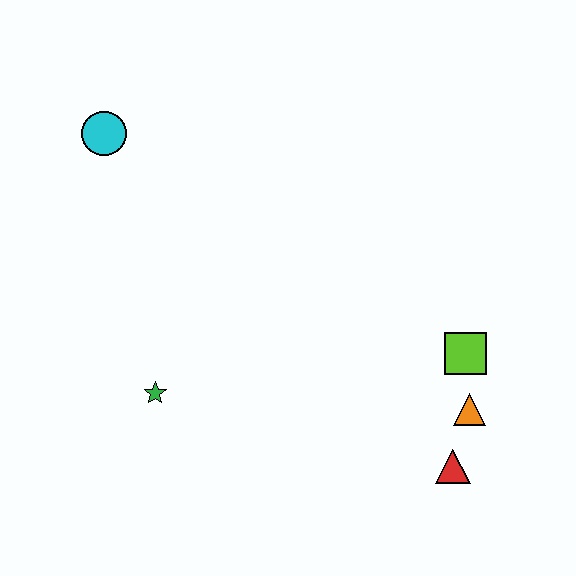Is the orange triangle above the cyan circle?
No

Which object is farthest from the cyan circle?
The red triangle is farthest from the cyan circle.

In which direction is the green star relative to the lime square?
The green star is to the left of the lime square.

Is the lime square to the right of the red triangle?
Yes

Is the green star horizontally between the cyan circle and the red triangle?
Yes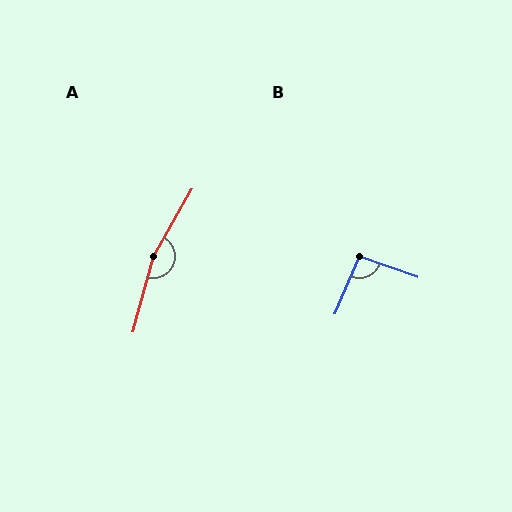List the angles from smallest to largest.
B (94°), A (166°).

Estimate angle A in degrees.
Approximately 166 degrees.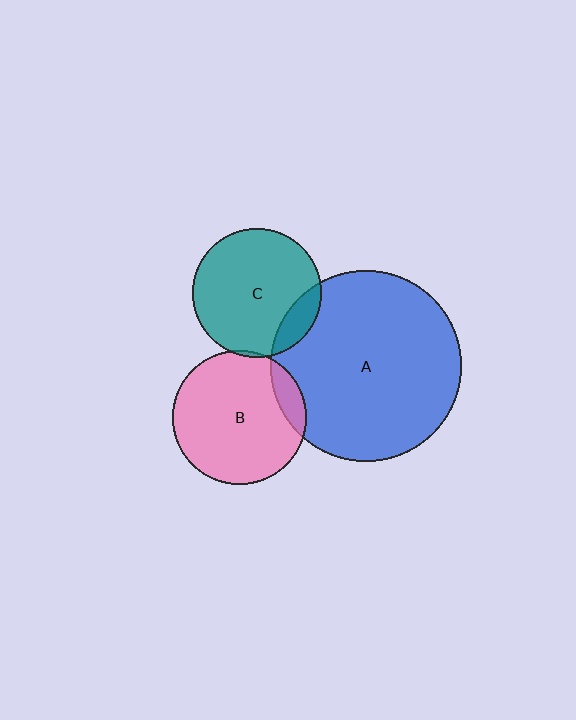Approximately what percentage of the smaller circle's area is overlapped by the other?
Approximately 10%.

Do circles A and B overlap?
Yes.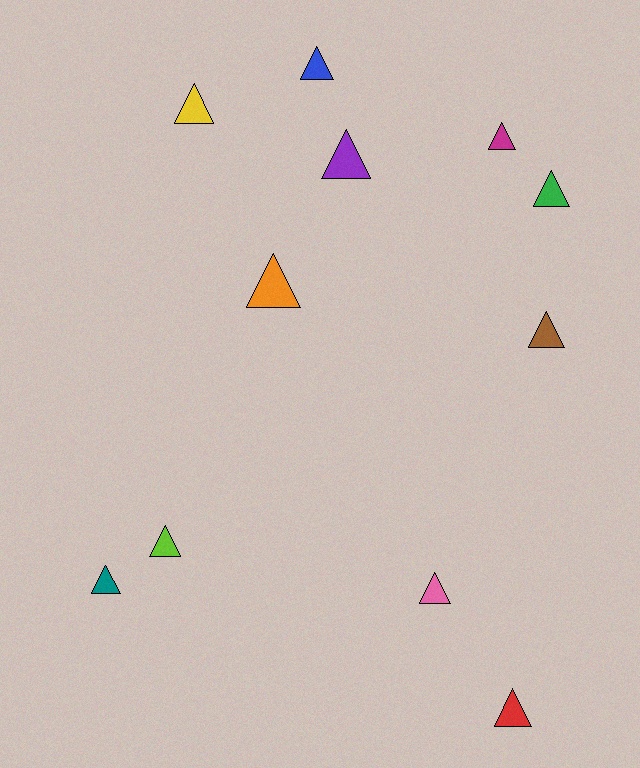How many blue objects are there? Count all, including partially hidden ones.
There is 1 blue object.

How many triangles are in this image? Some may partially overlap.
There are 11 triangles.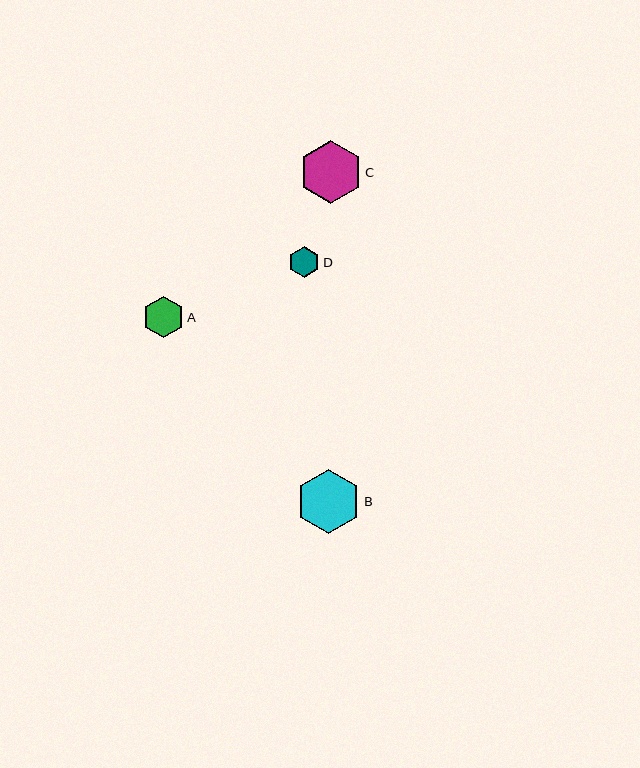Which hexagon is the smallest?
Hexagon D is the smallest with a size of approximately 32 pixels.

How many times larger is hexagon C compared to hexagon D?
Hexagon C is approximately 2.0 times the size of hexagon D.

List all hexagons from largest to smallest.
From largest to smallest: B, C, A, D.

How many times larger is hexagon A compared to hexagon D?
Hexagon A is approximately 1.3 times the size of hexagon D.